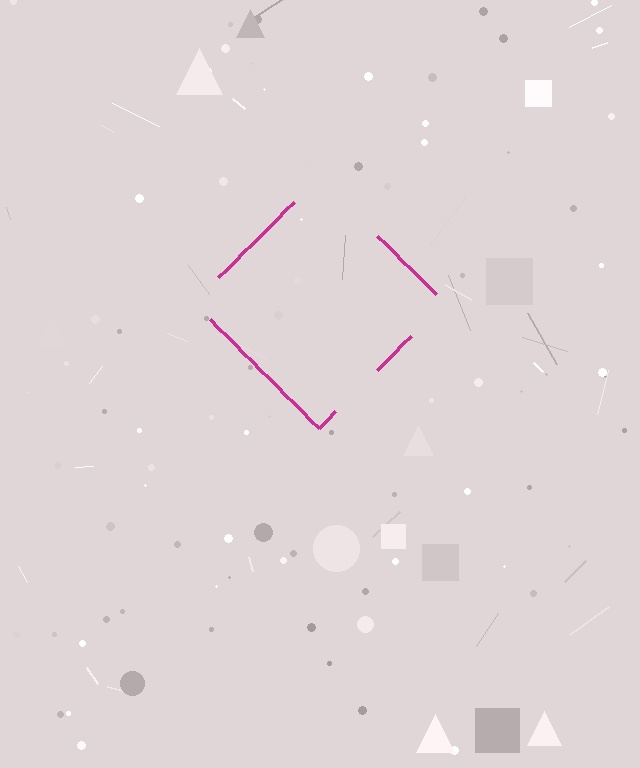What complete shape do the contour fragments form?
The contour fragments form a diamond.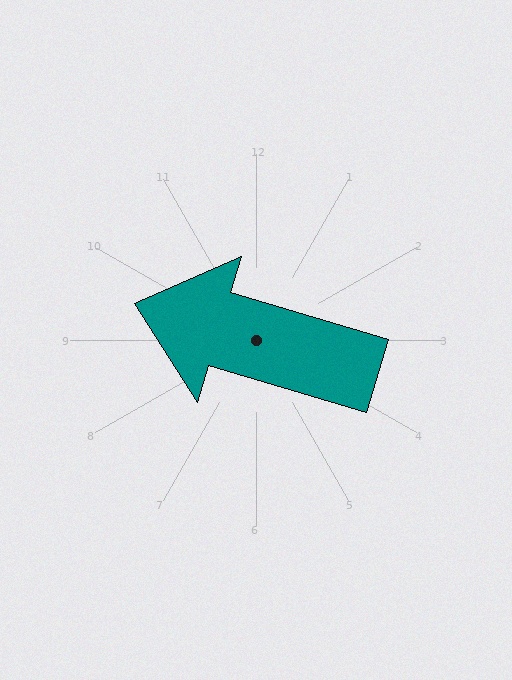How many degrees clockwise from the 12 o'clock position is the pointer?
Approximately 287 degrees.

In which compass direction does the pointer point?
West.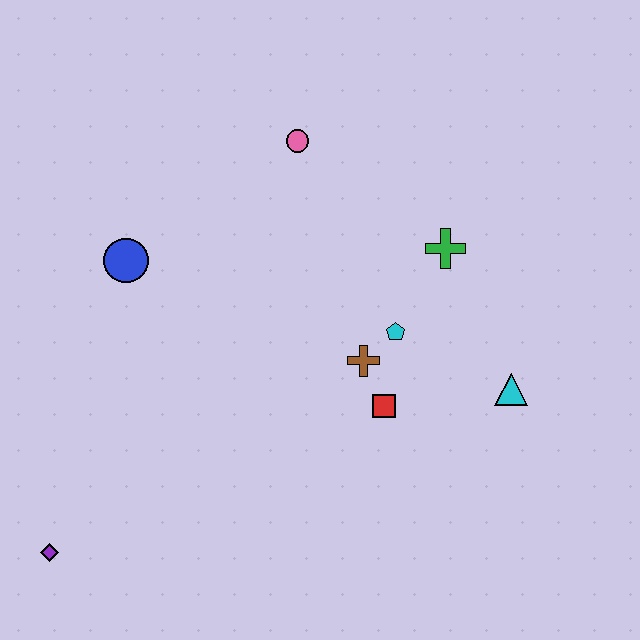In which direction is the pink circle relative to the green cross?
The pink circle is to the left of the green cross.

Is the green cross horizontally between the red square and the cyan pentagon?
No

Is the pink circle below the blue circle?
No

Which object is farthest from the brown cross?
The purple diamond is farthest from the brown cross.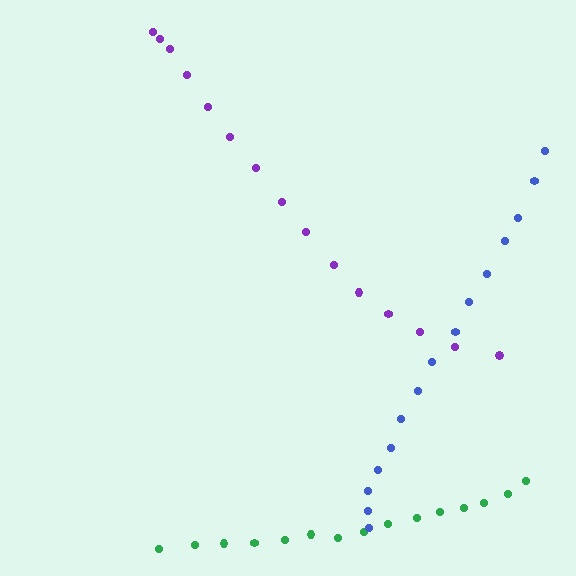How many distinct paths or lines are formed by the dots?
There are 3 distinct paths.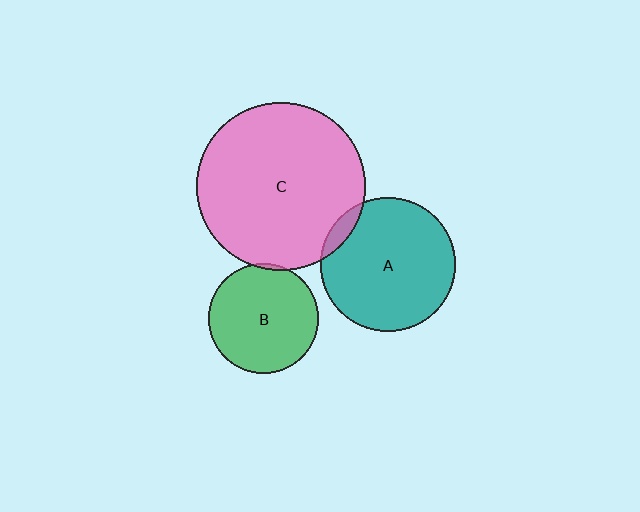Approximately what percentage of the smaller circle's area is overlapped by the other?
Approximately 5%.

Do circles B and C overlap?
Yes.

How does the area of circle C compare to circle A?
Approximately 1.6 times.